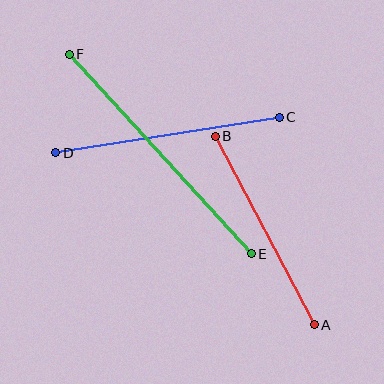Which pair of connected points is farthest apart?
Points E and F are farthest apart.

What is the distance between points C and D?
The distance is approximately 226 pixels.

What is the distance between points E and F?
The distance is approximately 270 pixels.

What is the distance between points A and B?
The distance is approximately 213 pixels.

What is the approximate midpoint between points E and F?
The midpoint is at approximately (160, 154) pixels.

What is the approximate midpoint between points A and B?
The midpoint is at approximately (265, 230) pixels.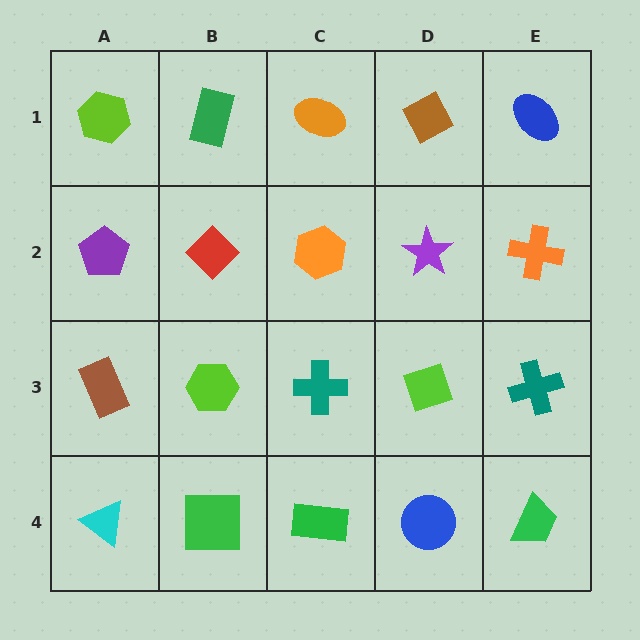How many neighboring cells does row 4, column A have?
2.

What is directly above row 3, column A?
A purple pentagon.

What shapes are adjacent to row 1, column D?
A purple star (row 2, column D), an orange ellipse (row 1, column C), a blue ellipse (row 1, column E).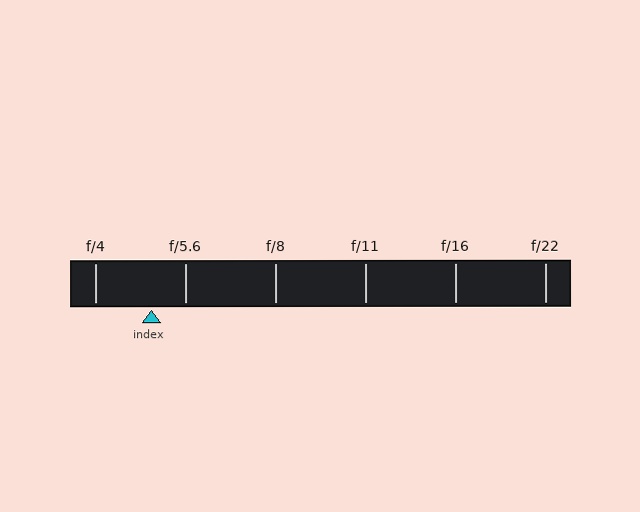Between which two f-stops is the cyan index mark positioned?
The index mark is between f/4 and f/5.6.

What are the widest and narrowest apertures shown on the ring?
The widest aperture shown is f/4 and the narrowest is f/22.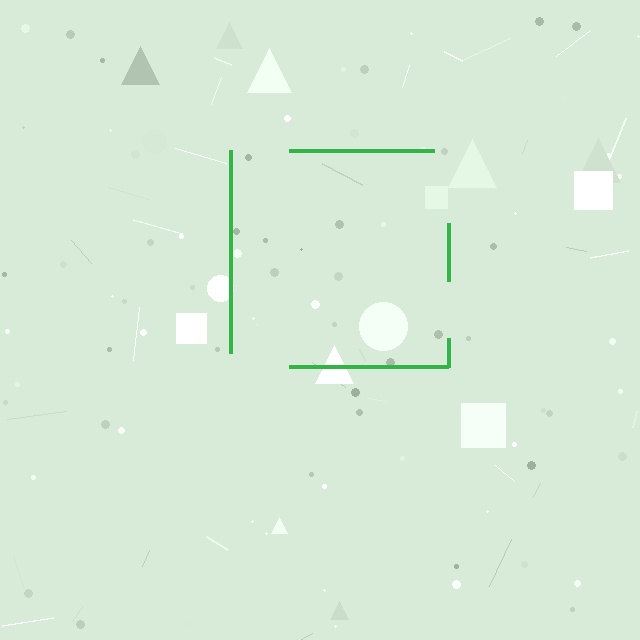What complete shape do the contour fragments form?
The contour fragments form a square.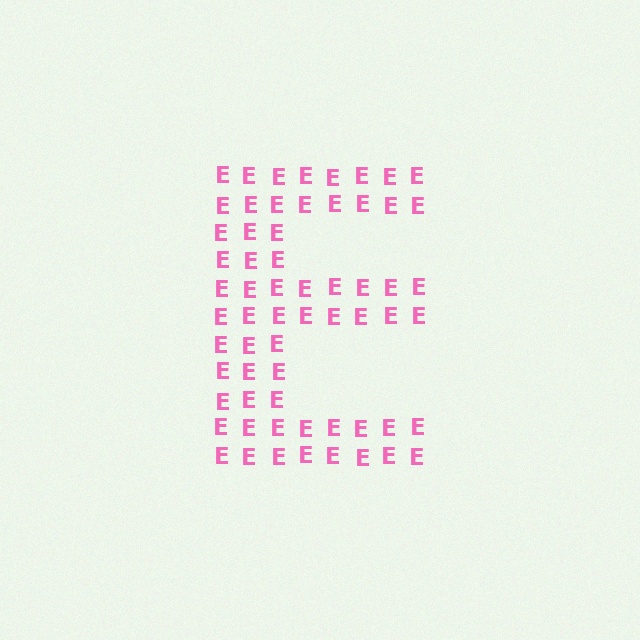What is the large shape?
The large shape is the letter E.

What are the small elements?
The small elements are letter E's.